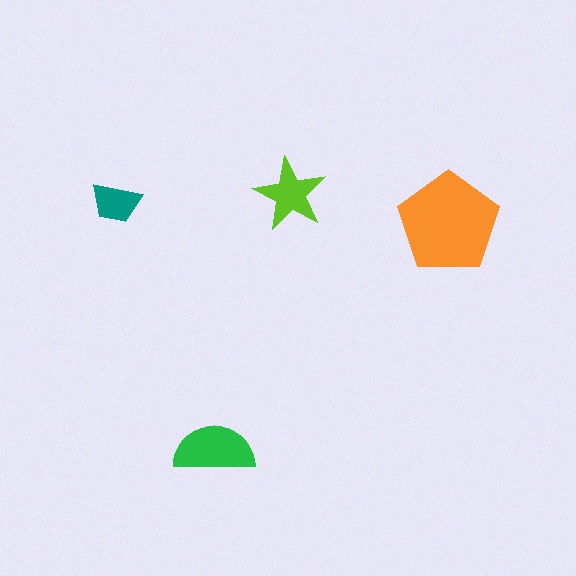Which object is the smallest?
The teal trapezoid.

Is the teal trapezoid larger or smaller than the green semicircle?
Smaller.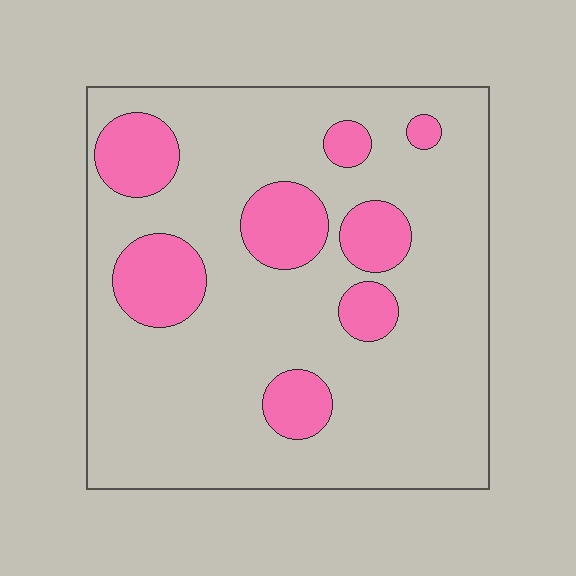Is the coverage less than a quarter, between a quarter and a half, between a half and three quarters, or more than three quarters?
Less than a quarter.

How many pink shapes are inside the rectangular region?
8.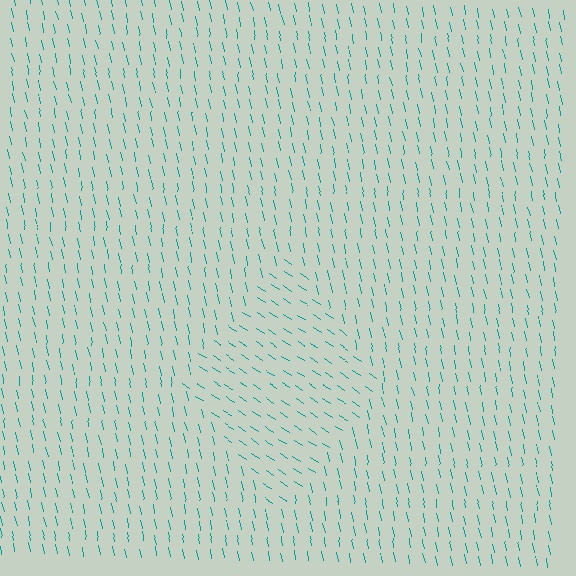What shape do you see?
I see a diamond.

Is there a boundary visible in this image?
Yes, there is a texture boundary formed by a change in line orientation.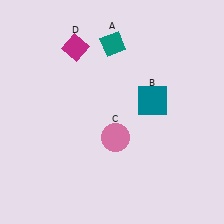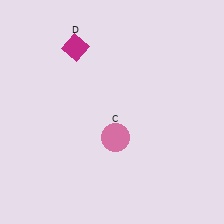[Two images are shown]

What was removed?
The teal square (B), the teal diamond (A) were removed in Image 2.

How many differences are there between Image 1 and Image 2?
There are 2 differences between the two images.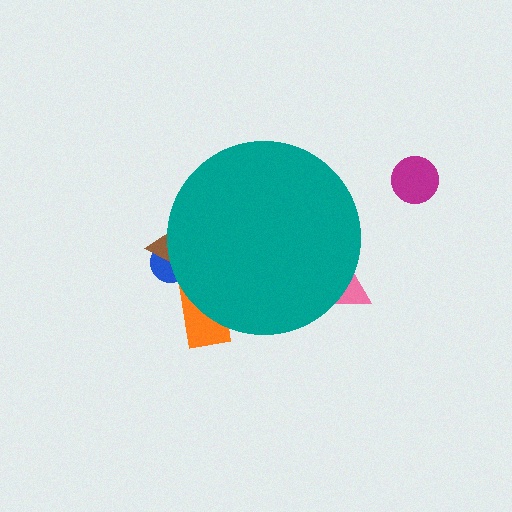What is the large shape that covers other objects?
A teal circle.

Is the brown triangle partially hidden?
Yes, the brown triangle is partially hidden behind the teal circle.